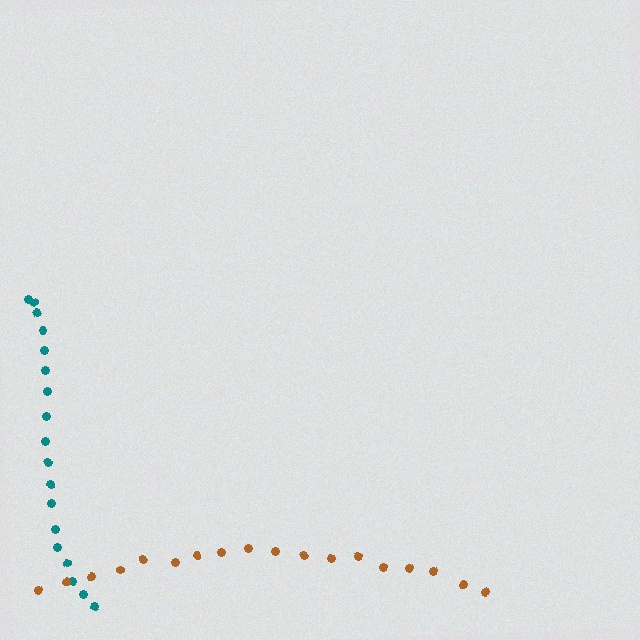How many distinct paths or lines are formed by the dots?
There are 2 distinct paths.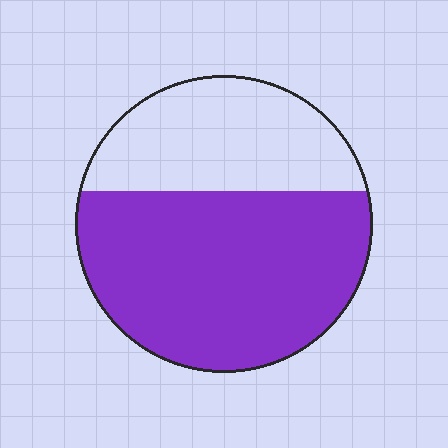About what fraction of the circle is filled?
About five eighths (5/8).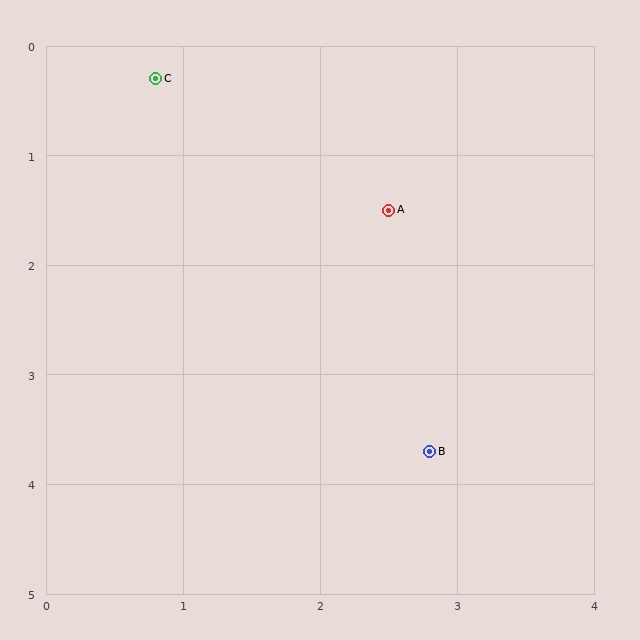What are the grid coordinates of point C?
Point C is at approximately (0.8, 0.3).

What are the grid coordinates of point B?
Point B is at approximately (2.8, 3.7).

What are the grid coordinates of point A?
Point A is at approximately (2.5, 1.5).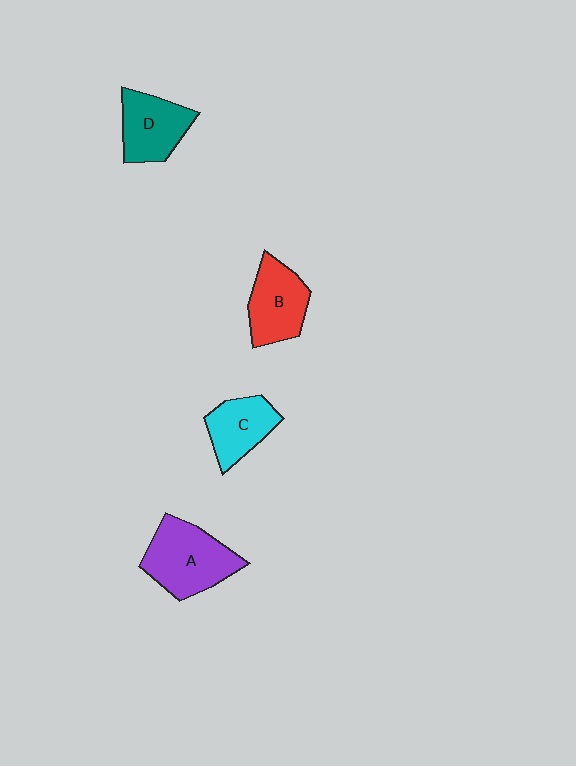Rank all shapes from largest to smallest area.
From largest to smallest: A (purple), B (red), D (teal), C (cyan).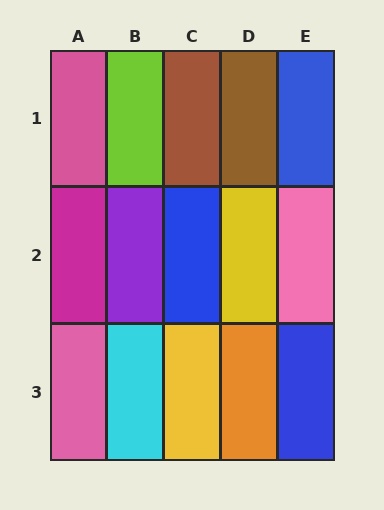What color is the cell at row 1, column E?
Blue.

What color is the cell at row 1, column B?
Lime.